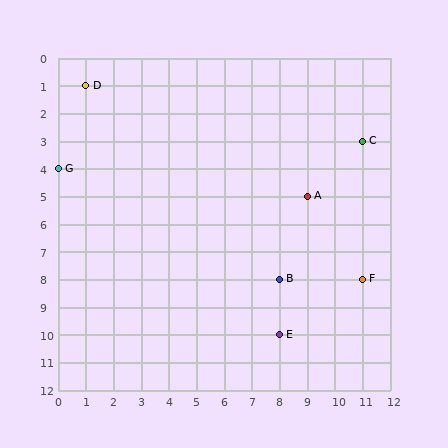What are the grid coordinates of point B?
Point B is at grid coordinates (8, 8).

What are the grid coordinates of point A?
Point A is at grid coordinates (9, 5).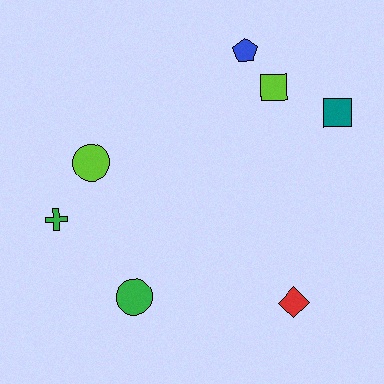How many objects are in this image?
There are 7 objects.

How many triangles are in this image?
There are no triangles.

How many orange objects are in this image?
There are no orange objects.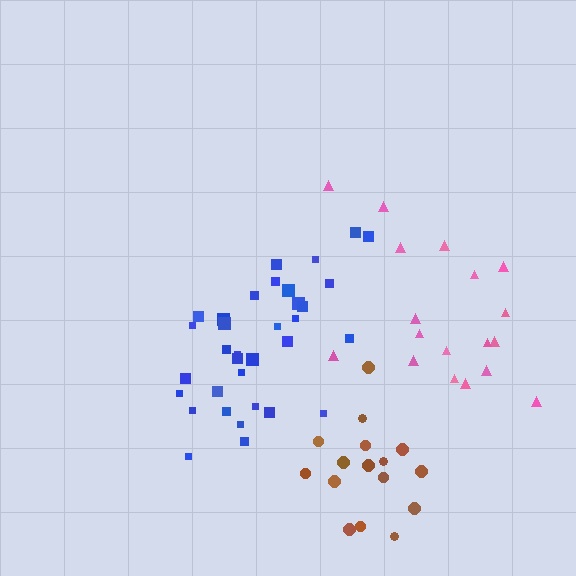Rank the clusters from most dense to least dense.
blue, brown, pink.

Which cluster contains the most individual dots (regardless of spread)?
Blue (34).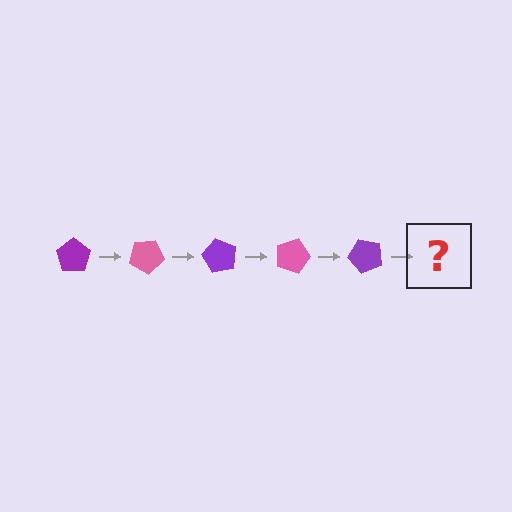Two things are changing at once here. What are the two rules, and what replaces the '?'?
The two rules are that it rotates 30 degrees each step and the color cycles through purple and pink. The '?' should be a pink pentagon, rotated 150 degrees from the start.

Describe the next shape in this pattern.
It should be a pink pentagon, rotated 150 degrees from the start.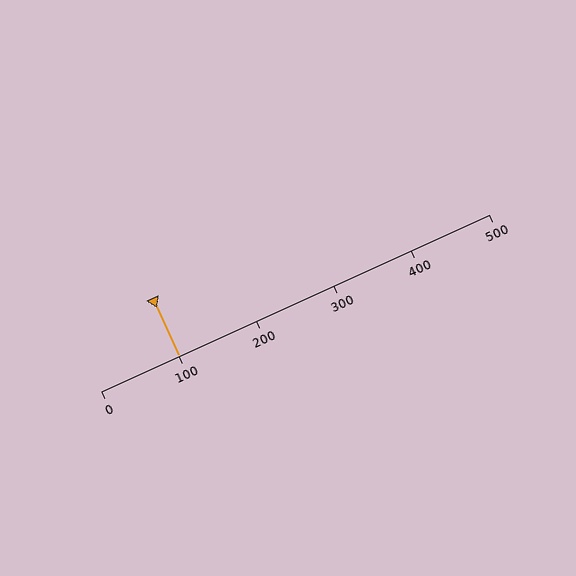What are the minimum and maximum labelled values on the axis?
The axis runs from 0 to 500.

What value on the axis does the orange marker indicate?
The marker indicates approximately 100.